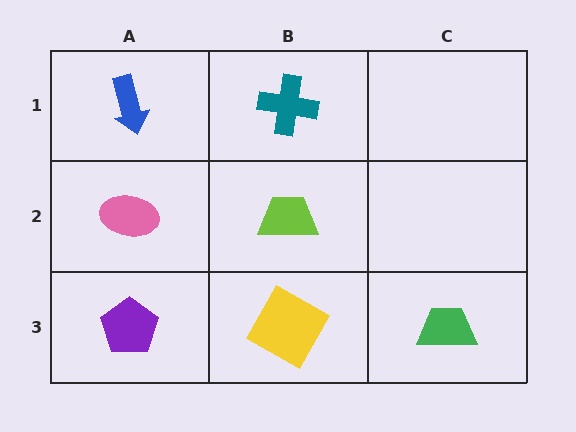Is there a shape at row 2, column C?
No, that cell is empty.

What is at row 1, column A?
A blue arrow.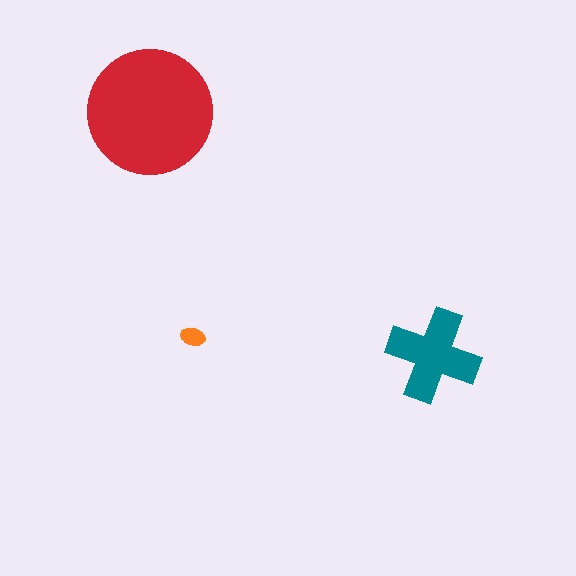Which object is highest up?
The red circle is topmost.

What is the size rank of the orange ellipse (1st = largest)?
3rd.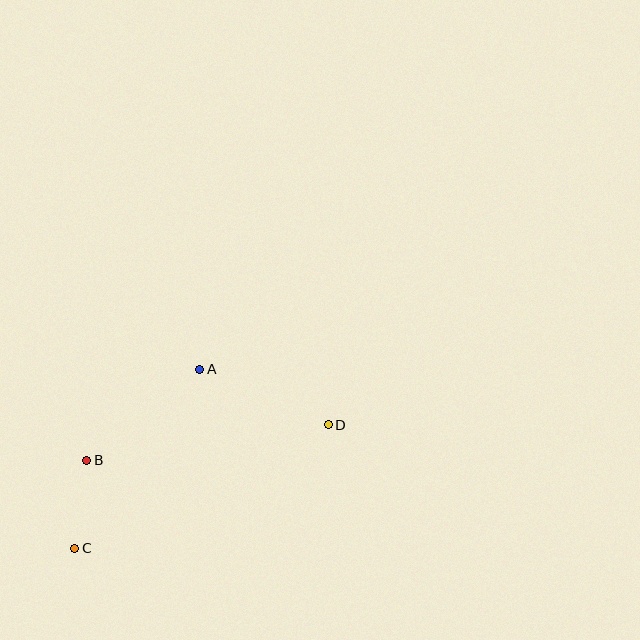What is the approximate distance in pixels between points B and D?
The distance between B and D is approximately 244 pixels.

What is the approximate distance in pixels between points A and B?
The distance between A and B is approximately 145 pixels.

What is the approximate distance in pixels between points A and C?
The distance between A and C is approximately 218 pixels.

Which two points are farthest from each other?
Points C and D are farthest from each other.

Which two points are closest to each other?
Points B and C are closest to each other.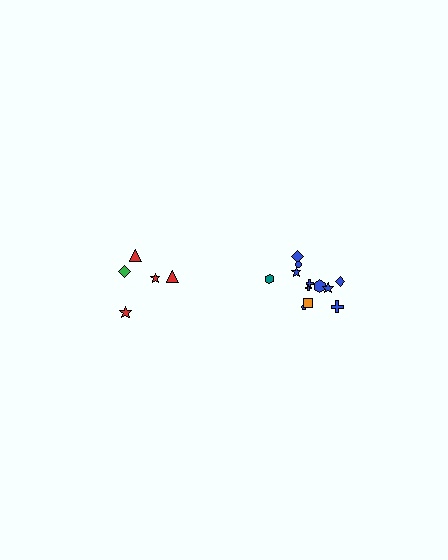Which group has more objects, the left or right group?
The right group.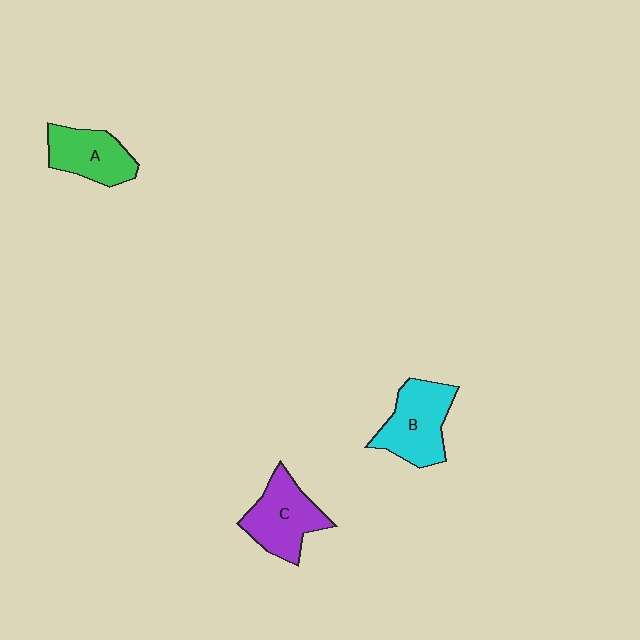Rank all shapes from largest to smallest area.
From largest to smallest: B (cyan), C (purple), A (green).